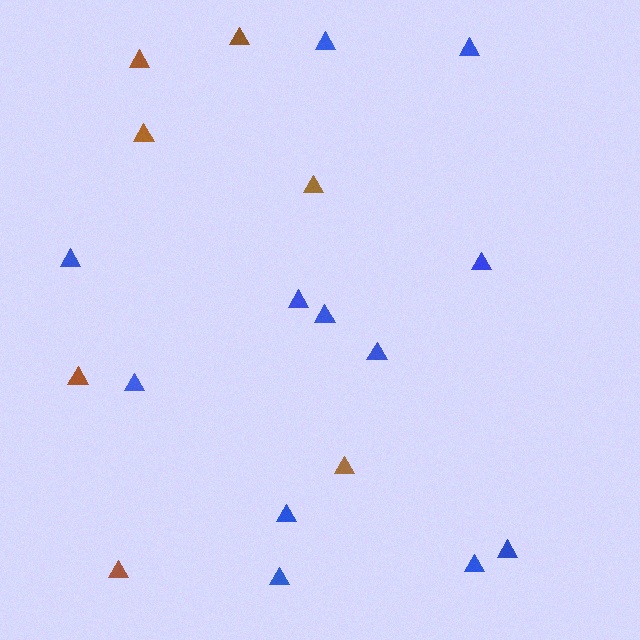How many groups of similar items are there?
There are 2 groups: one group of brown triangles (7) and one group of blue triangles (12).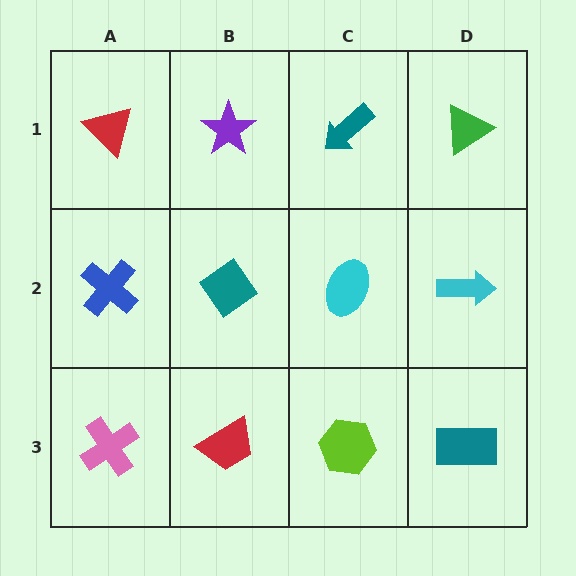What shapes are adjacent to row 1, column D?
A cyan arrow (row 2, column D), a teal arrow (row 1, column C).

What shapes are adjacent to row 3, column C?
A cyan ellipse (row 2, column C), a red trapezoid (row 3, column B), a teal rectangle (row 3, column D).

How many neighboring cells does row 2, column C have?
4.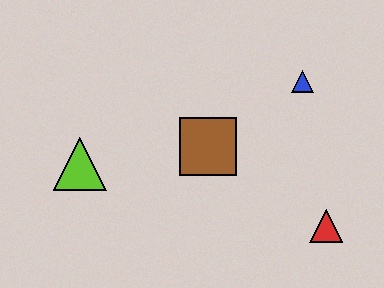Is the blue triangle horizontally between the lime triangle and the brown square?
No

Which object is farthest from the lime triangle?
The red triangle is farthest from the lime triangle.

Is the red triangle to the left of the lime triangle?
No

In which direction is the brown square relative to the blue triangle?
The brown square is to the left of the blue triangle.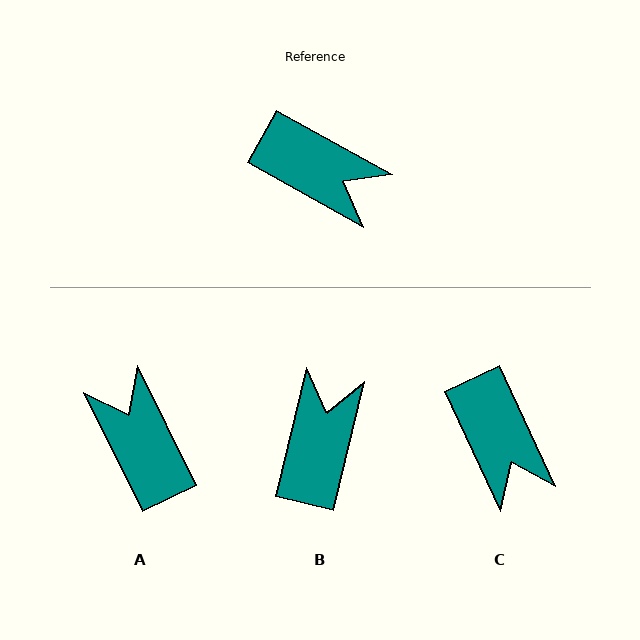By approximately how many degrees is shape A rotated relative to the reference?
Approximately 145 degrees counter-clockwise.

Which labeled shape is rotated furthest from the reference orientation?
A, about 145 degrees away.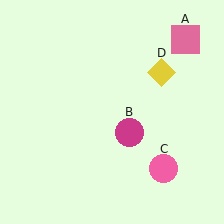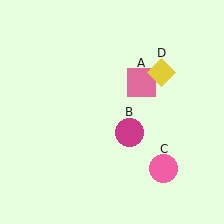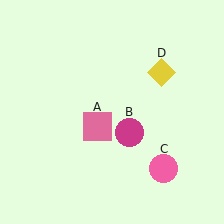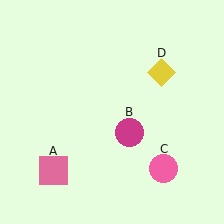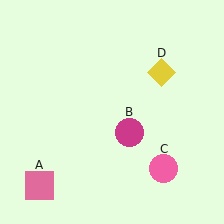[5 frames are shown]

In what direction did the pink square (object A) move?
The pink square (object A) moved down and to the left.